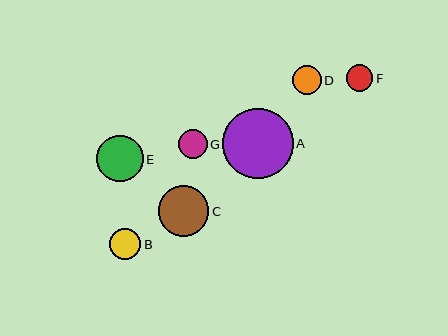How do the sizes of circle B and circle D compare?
Circle B and circle D are approximately the same size.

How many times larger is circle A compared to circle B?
Circle A is approximately 2.3 times the size of circle B.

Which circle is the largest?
Circle A is the largest with a size of approximately 70 pixels.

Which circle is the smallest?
Circle F is the smallest with a size of approximately 26 pixels.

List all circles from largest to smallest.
From largest to smallest: A, C, E, B, D, G, F.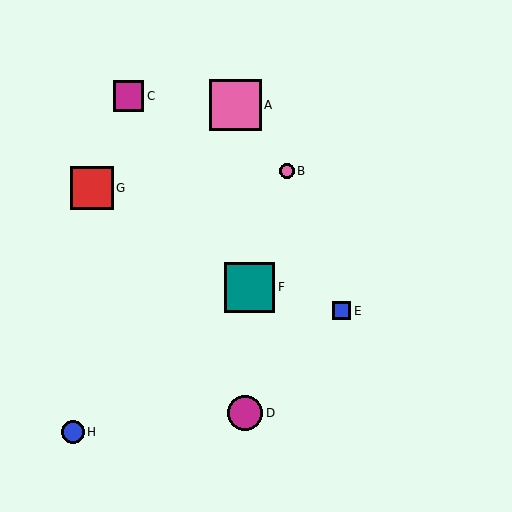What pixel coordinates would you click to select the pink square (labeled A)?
Click at (236, 105) to select the pink square A.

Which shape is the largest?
The pink square (labeled A) is the largest.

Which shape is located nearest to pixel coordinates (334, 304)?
The blue square (labeled E) at (341, 311) is nearest to that location.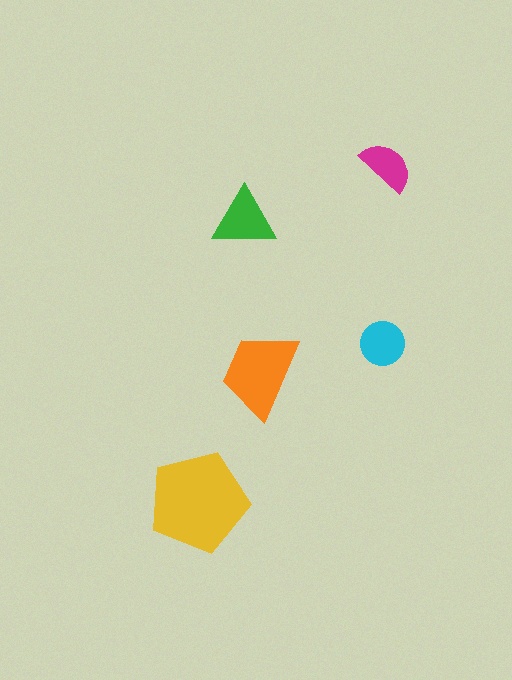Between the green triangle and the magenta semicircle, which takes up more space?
The green triangle.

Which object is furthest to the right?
The magenta semicircle is rightmost.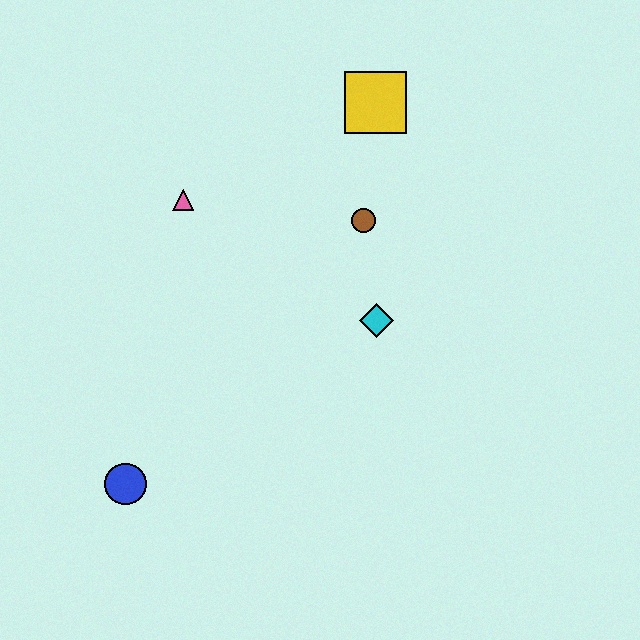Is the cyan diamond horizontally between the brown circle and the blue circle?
No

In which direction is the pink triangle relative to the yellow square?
The pink triangle is to the left of the yellow square.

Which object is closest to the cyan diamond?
The brown circle is closest to the cyan diamond.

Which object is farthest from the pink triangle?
The blue circle is farthest from the pink triangle.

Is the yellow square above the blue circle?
Yes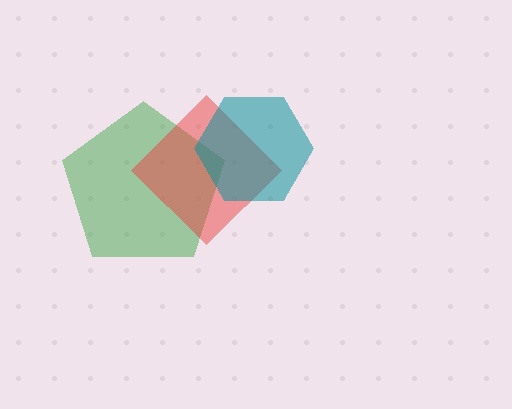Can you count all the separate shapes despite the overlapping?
Yes, there are 3 separate shapes.